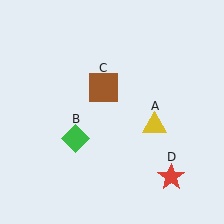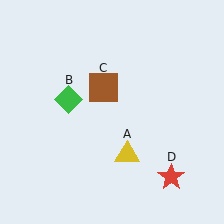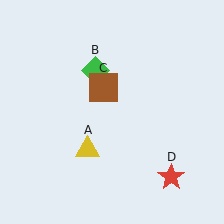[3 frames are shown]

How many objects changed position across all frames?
2 objects changed position: yellow triangle (object A), green diamond (object B).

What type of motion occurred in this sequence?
The yellow triangle (object A), green diamond (object B) rotated clockwise around the center of the scene.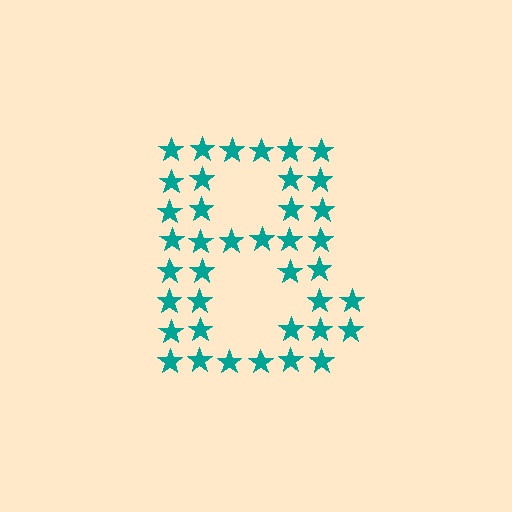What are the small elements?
The small elements are stars.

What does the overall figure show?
The overall figure shows the letter B.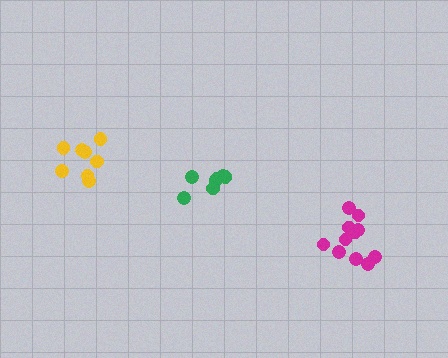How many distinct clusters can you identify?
There are 3 distinct clusters.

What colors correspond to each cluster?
The clusters are colored: green, yellow, magenta.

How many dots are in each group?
Group 1: 7 dots, Group 2: 8 dots, Group 3: 11 dots (26 total).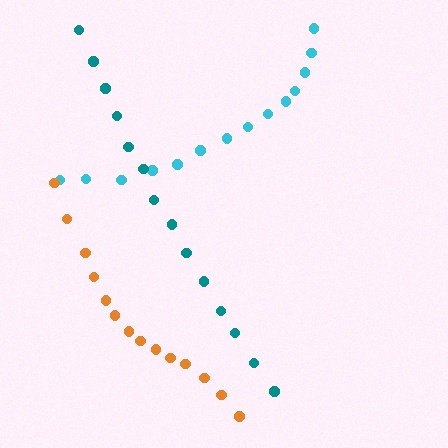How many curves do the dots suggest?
There are 3 distinct paths.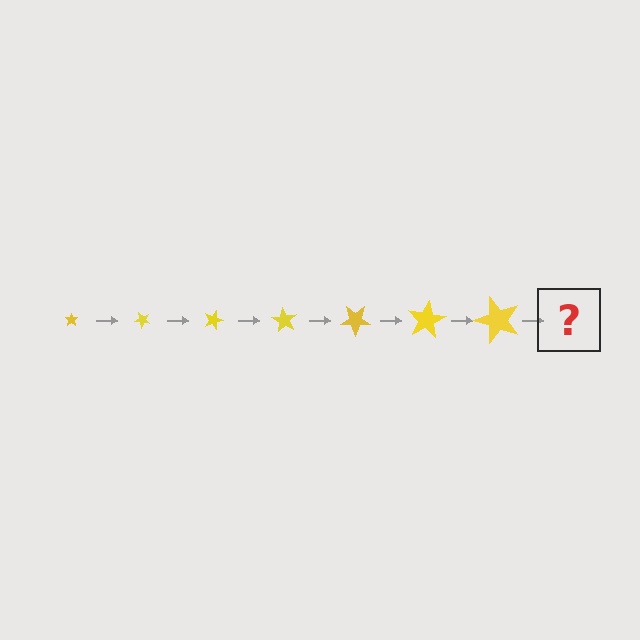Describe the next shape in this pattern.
It should be a star, larger than the previous one and rotated 315 degrees from the start.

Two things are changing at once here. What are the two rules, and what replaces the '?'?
The two rules are that the star grows larger each step and it rotates 45 degrees each step. The '?' should be a star, larger than the previous one and rotated 315 degrees from the start.